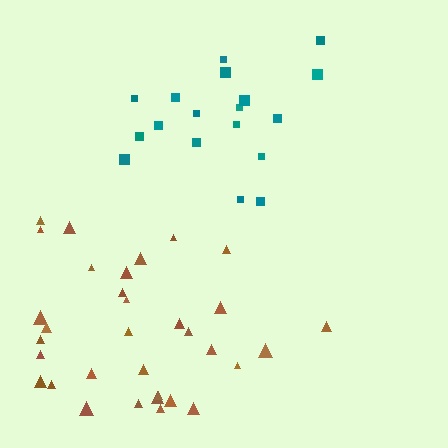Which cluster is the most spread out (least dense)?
Teal.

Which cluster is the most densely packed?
Brown.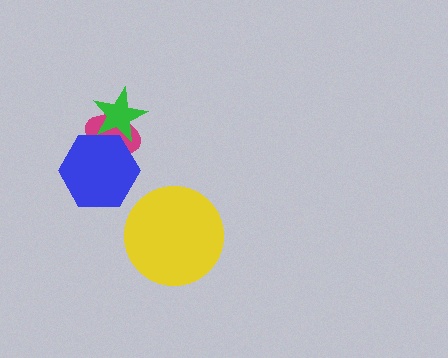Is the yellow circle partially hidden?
No, no other shape covers it.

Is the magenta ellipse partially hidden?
Yes, it is partially covered by another shape.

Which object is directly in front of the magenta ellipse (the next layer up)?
The green star is directly in front of the magenta ellipse.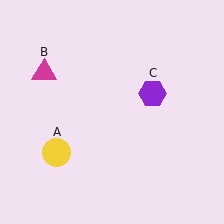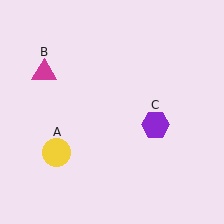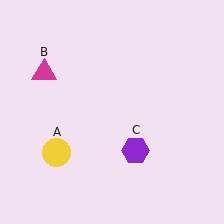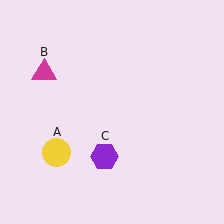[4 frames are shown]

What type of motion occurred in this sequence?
The purple hexagon (object C) rotated clockwise around the center of the scene.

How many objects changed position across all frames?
1 object changed position: purple hexagon (object C).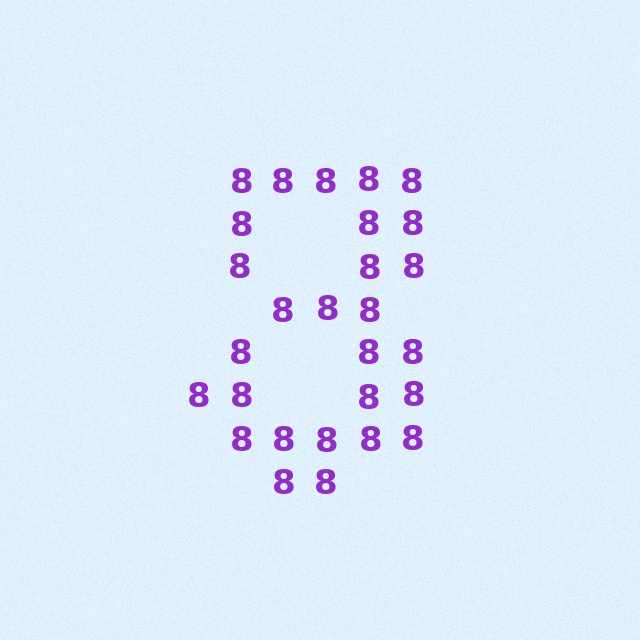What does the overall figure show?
The overall figure shows the digit 8.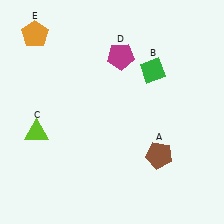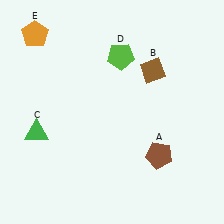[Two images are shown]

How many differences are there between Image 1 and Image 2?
There are 3 differences between the two images.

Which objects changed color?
B changed from green to brown. C changed from lime to green. D changed from magenta to lime.